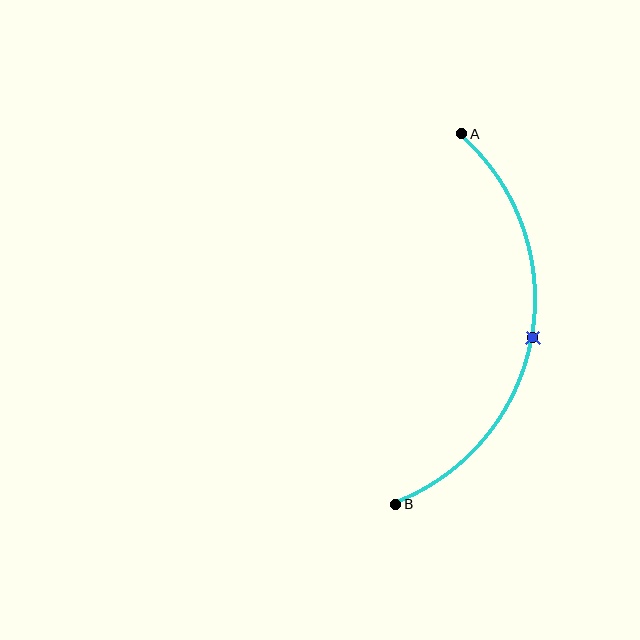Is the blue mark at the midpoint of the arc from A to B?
Yes. The blue mark lies on the arc at equal arc-length from both A and B — it is the arc midpoint.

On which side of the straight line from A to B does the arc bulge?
The arc bulges to the right of the straight line connecting A and B.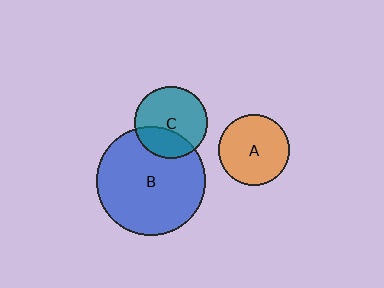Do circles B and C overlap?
Yes.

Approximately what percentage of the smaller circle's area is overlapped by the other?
Approximately 30%.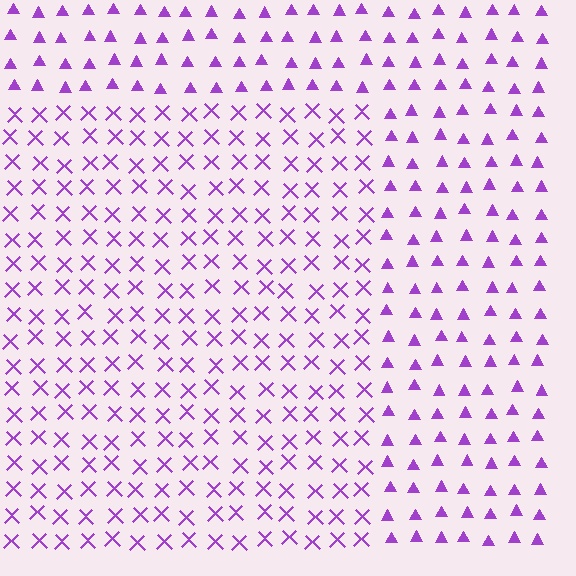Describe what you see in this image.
The image is filled with small purple elements arranged in a uniform grid. A rectangle-shaped region contains X marks, while the surrounding area contains triangles. The boundary is defined purely by the change in element shape.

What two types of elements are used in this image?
The image uses X marks inside the rectangle region and triangles outside it.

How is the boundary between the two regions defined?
The boundary is defined by a change in element shape: X marks inside vs. triangles outside. All elements share the same color and spacing.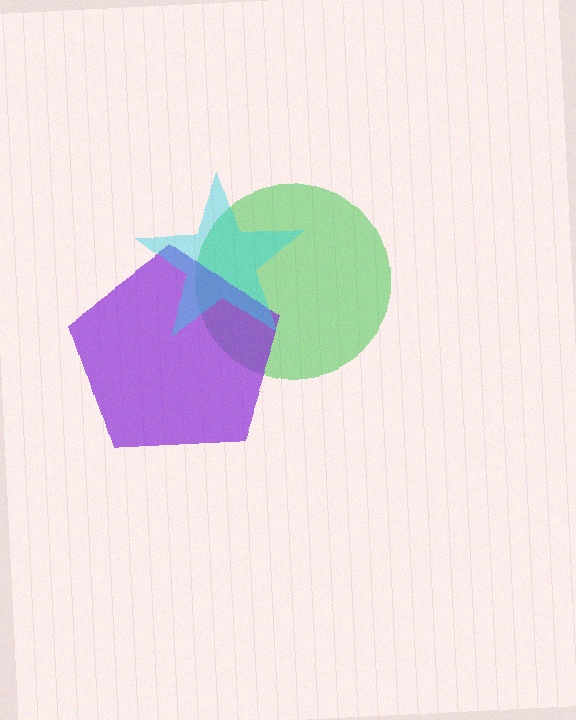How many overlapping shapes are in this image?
There are 3 overlapping shapes in the image.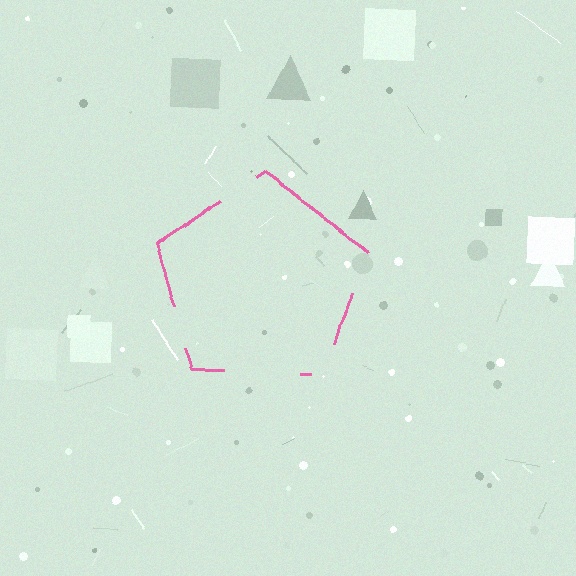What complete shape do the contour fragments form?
The contour fragments form a pentagon.